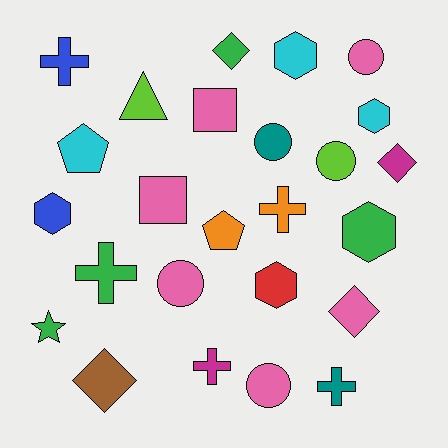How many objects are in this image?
There are 25 objects.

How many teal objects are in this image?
There are 2 teal objects.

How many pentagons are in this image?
There are 2 pentagons.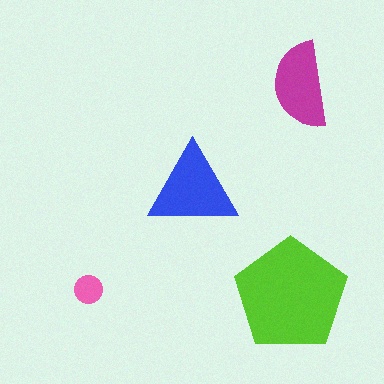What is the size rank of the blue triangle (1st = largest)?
2nd.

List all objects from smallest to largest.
The pink circle, the magenta semicircle, the blue triangle, the lime pentagon.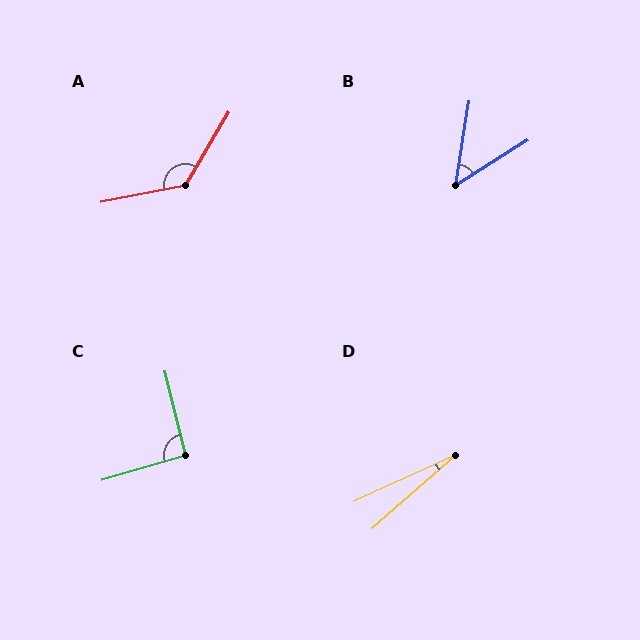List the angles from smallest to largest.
D (17°), B (49°), C (93°), A (132°).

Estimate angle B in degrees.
Approximately 49 degrees.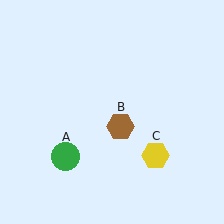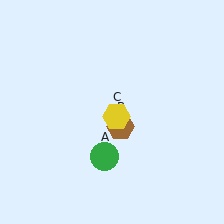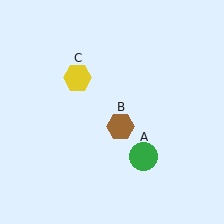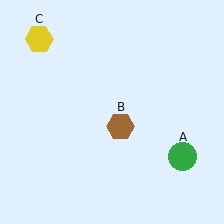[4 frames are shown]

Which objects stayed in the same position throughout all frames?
Brown hexagon (object B) remained stationary.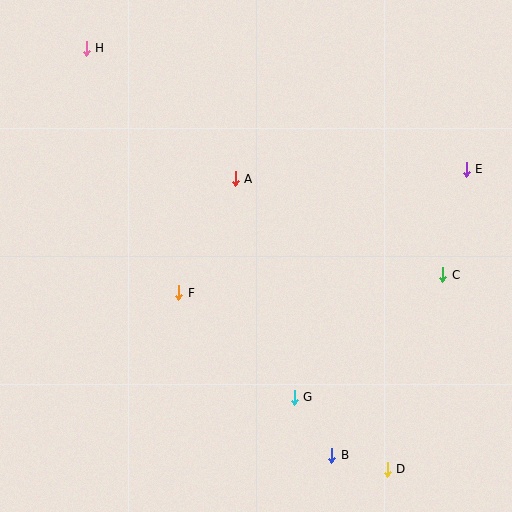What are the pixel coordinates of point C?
Point C is at (443, 275).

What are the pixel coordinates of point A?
Point A is at (235, 179).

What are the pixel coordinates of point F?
Point F is at (179, 293).